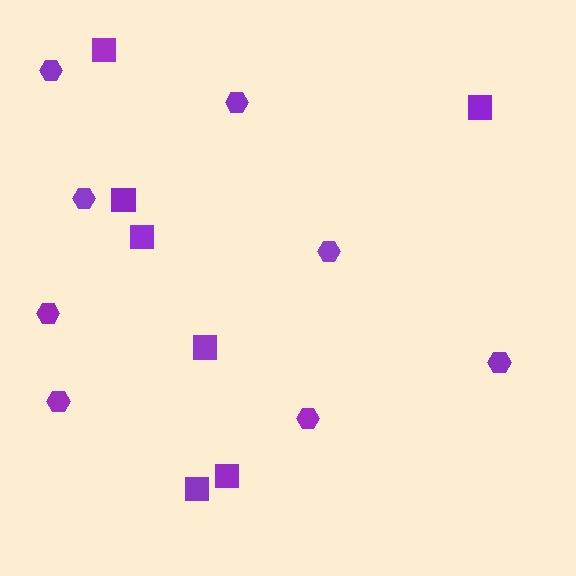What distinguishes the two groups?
There are 2 groups: one group of hexagons (8) and one group of squares (7).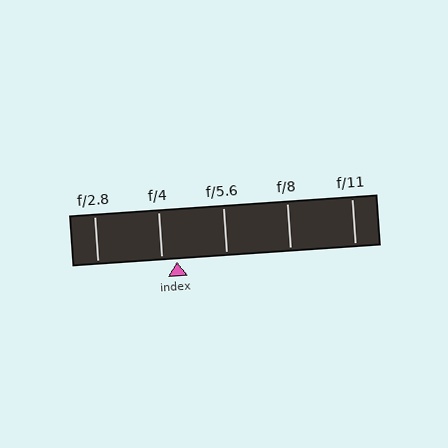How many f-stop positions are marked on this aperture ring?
There are 5 f-stop positions marked.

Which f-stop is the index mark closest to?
The index mark is closest to f/4.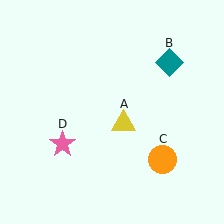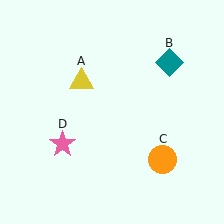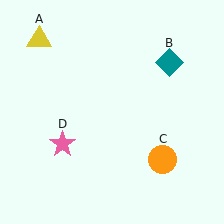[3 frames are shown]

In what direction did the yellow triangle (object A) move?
The yellow triangle (object A) moved up and to the left.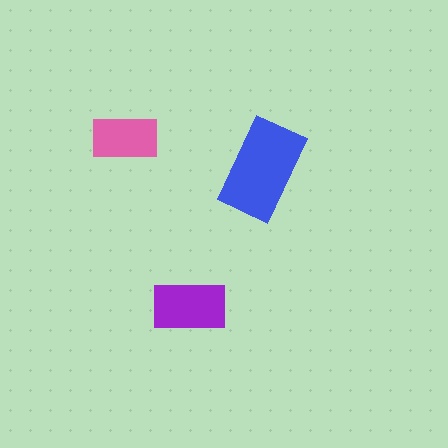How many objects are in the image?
There are 3 objects in the image.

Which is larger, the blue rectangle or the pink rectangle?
The blue one.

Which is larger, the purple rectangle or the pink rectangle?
The purple one.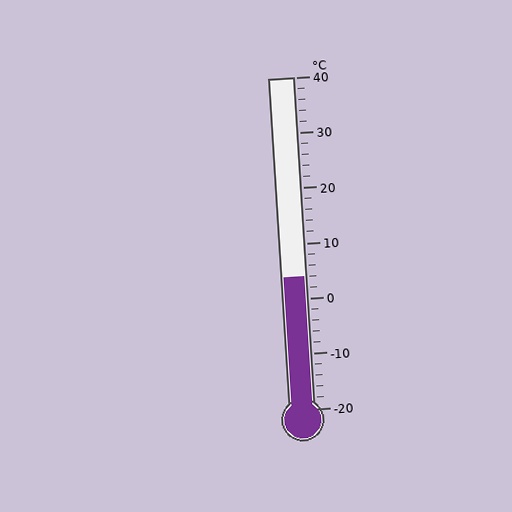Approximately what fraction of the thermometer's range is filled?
The thermometer is filled to approximately 40% of its range.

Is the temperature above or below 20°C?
The temperature is below 20°C.